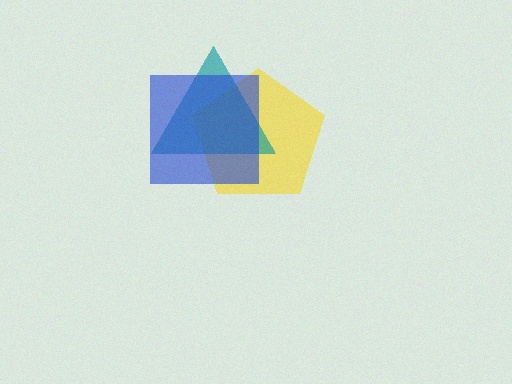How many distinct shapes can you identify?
There are 3 distinct shapes: a yellow pentagon, a teal triangle, a blue square.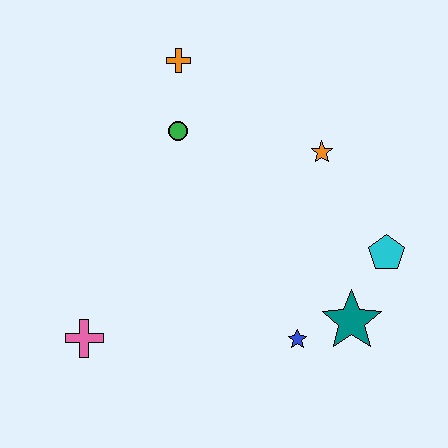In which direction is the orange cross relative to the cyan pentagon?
The orange cross is to the left of the cyan pentagon.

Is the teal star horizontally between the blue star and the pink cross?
No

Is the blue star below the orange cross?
Yes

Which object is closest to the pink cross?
The blue star is closest to the pink cross.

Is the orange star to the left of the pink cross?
No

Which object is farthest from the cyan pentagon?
The pink cross is farthest from the cyan pentagon.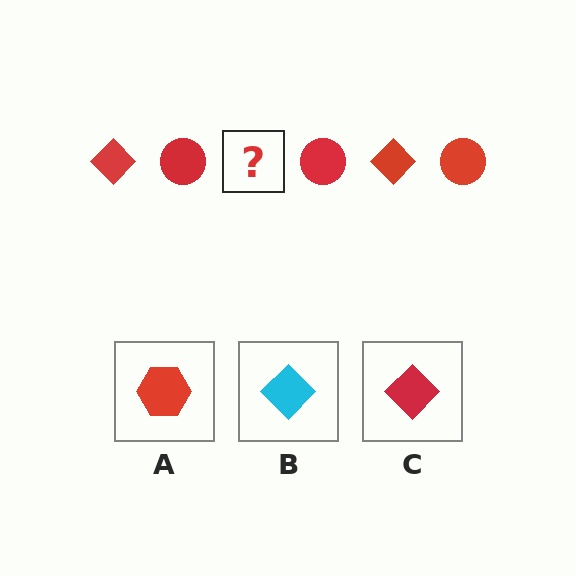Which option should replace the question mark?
Option C.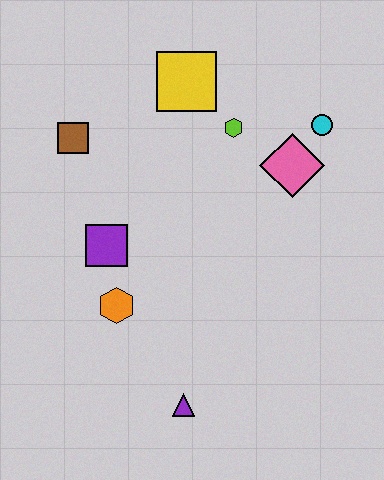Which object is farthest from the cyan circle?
The purple triangle is farthest from the cyan circle.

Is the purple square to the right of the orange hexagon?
No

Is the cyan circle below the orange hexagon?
No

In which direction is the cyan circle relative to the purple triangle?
The cyan circle is above the purple triangle.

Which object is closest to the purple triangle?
The orange hexagon is closest to the purple triangle.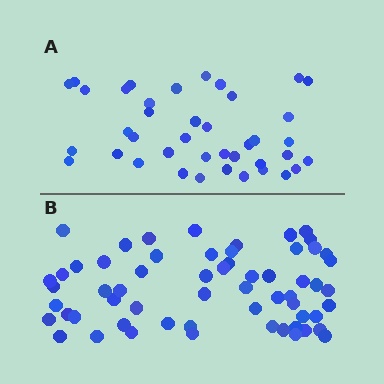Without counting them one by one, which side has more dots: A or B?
Region B (the bottom region) has more dots.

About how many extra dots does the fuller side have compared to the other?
Region B has approximately 20 more dots than region A.